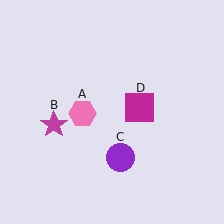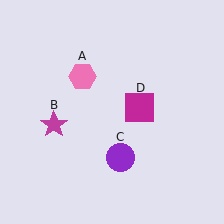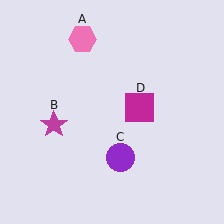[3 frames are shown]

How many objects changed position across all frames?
1 object changed position: pink hexagon (object A).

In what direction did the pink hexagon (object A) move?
The pink hexagon (object A) moved up.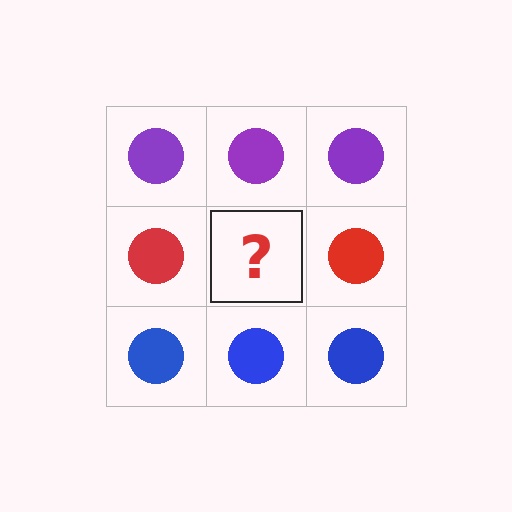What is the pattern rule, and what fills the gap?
The rule is that each row has a consistent color. The gap should be filled with a red circle.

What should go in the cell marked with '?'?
The missing cell should contain a red circle.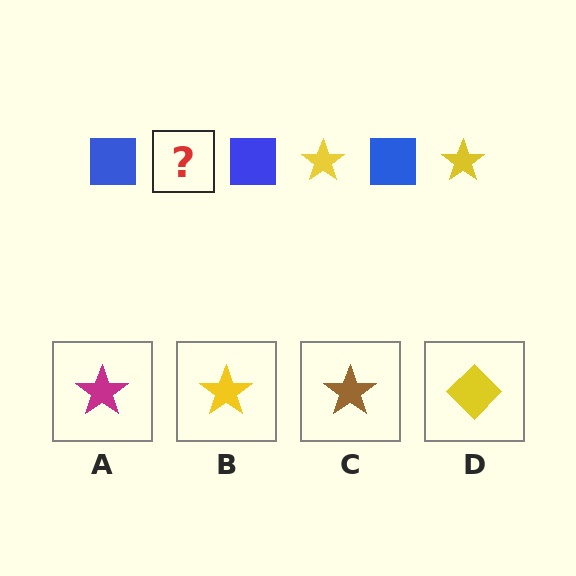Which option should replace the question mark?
Option B.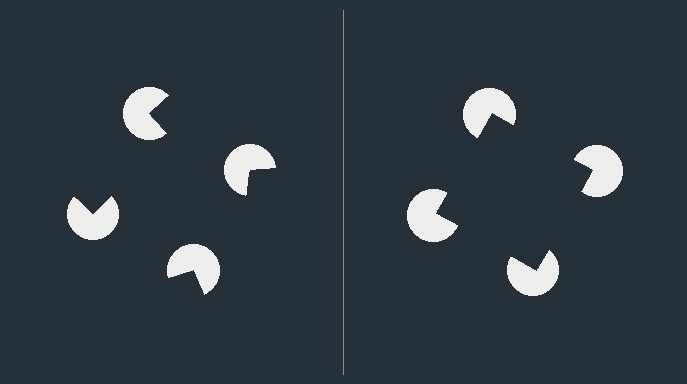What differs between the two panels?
The pac-man discs are positioned identically on both sides; only the wedge orientations differ. On the right they align to a square; on the left they are misaligned.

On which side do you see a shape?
An illusory square appears on the right side. On the left side the wedge cuts are rotated, so no coherent shape forms.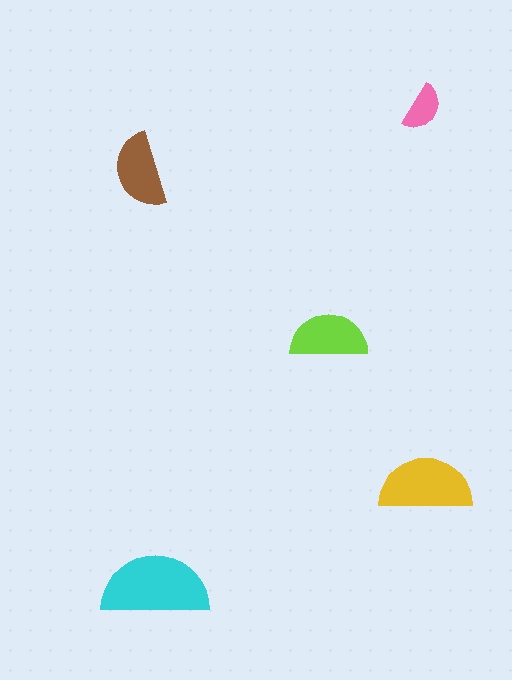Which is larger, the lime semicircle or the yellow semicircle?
The yellow one.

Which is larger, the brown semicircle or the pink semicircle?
The brown one.